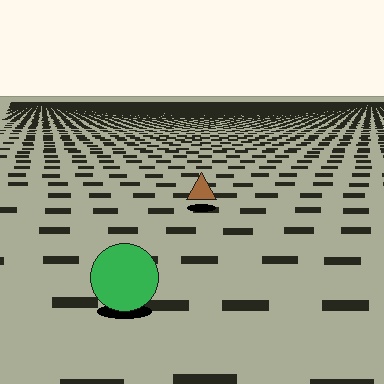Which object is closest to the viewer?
The green circle is closest. The texture marks near it are larger and more spread out.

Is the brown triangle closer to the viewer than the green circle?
No. The green circle is closer — you can tell from the texture gradient: the ground texture is coarser near it.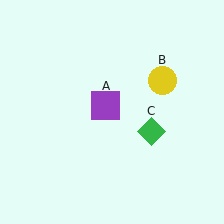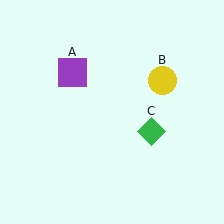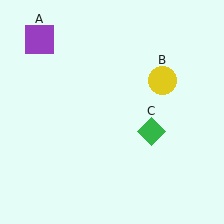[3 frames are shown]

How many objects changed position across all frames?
1 object changed position: purple square (object A).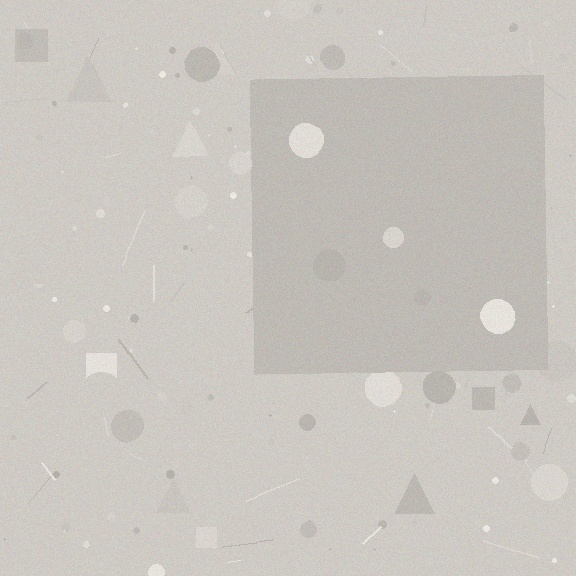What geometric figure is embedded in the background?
A square is embedded in the background.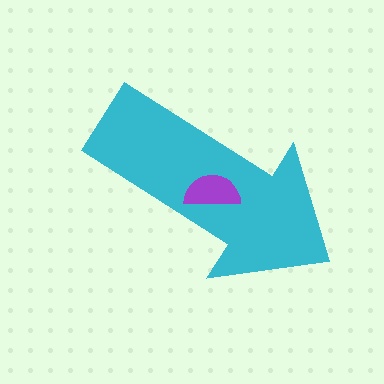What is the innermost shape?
The purple semicircle.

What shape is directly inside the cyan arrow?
The purple semicircle.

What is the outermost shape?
The cyan arrow.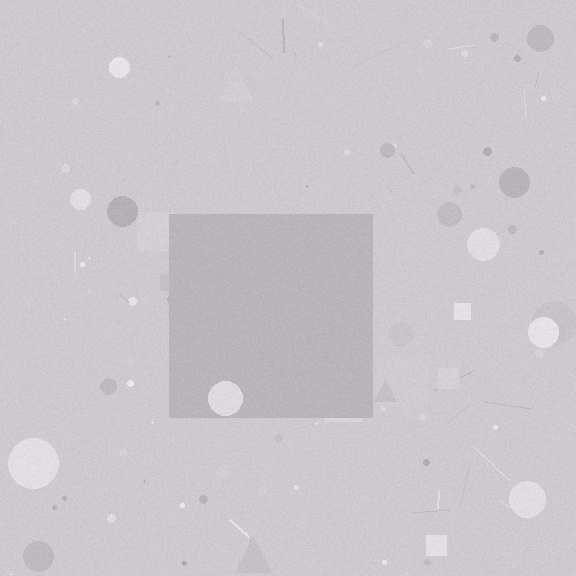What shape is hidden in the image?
A square is hidden in the image.